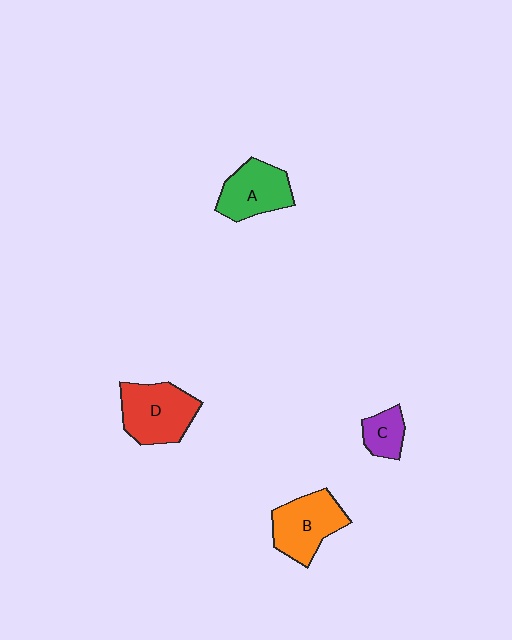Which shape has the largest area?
Shape D (red).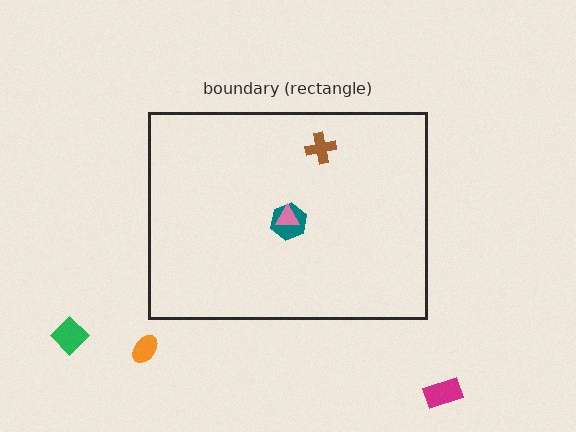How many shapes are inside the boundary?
3 inside, 3 outside.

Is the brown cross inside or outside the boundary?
Inside.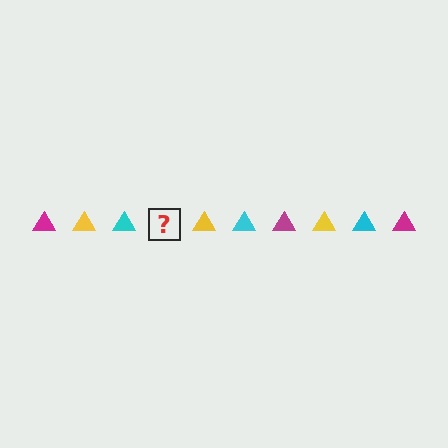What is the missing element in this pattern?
The missing element is a magenta triangle.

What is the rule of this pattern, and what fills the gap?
The rule is that the pattern cycles through magenta, yellow, cyan triangles. The gap should be filled with a magenta triangle.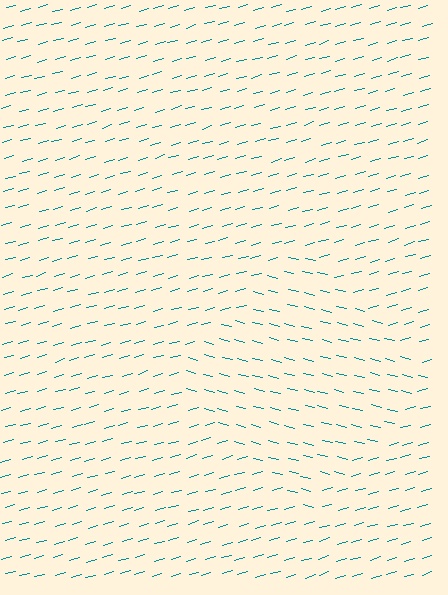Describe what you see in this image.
The image is filled with small teal line segments. A diamond region in the image has lines oriented differently from the surrounding lines, creating a visible texture boundary.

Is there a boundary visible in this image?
Yes, there is a texture boundary formed by a change in line orientation.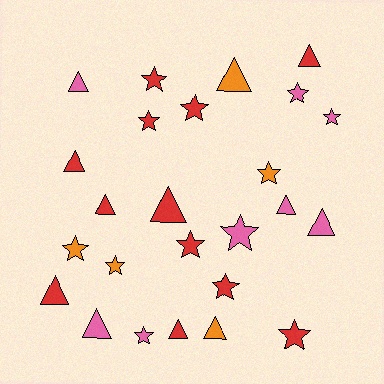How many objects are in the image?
There are 25 objects.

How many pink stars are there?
There are 4 pink stars.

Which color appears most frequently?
Red, with 12 objects.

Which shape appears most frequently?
Star, with 13 objects.